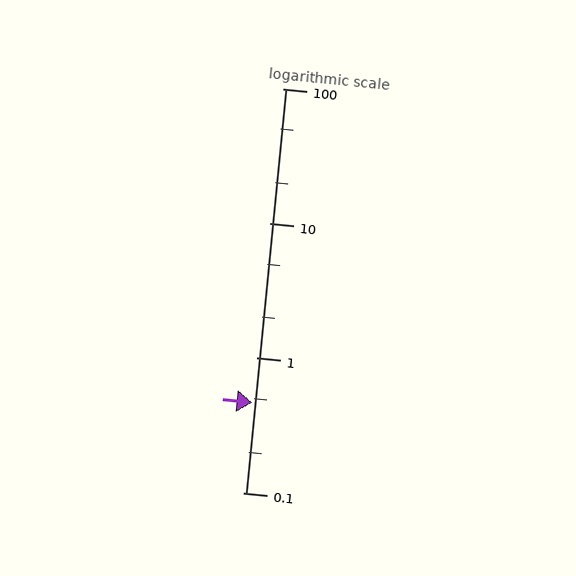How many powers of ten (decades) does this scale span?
The scale spans 3 decades, from 0.1 to 100.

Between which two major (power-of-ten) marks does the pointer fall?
The pointer is between 0.1 and 1.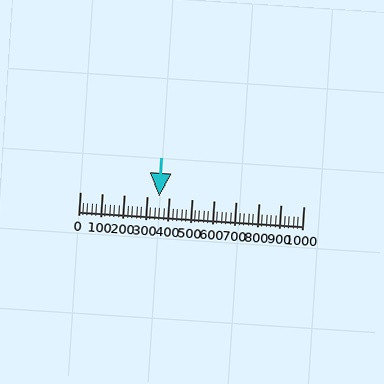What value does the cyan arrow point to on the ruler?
The cyan arrow points to approximately 354.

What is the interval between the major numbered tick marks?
The major tick marks are spaced 100 units apart.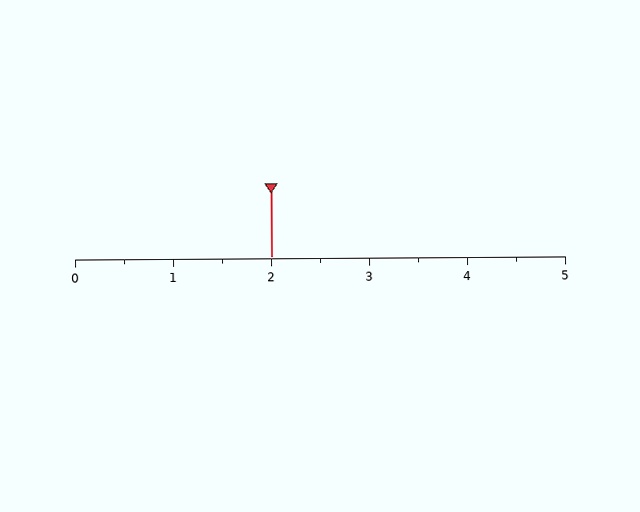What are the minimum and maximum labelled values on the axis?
The axis runs from 0 to 5.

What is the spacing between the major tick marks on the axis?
The major ticks are spaced 1 apart.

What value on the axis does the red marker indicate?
The marker indicates approximately 2.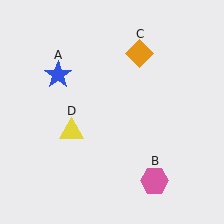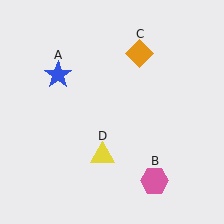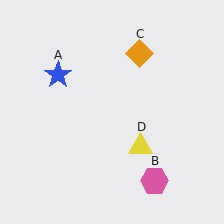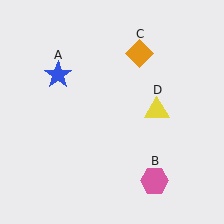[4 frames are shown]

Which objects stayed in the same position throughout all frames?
Blue star (object A) and pink hexagon (object B) and orange diamond (object C) remained stationary.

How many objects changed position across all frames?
1 object changed position: yellow triangle (object D).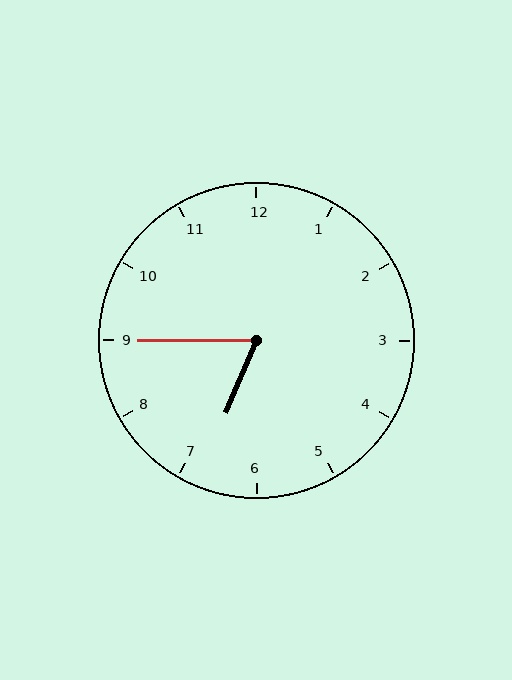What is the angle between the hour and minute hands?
Approximately 68 degrees.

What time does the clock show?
6:45.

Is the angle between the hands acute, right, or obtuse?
It is acute.